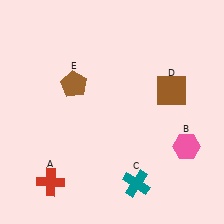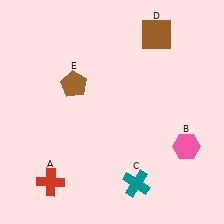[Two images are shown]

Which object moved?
The brown square (D) moved up.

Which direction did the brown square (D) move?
The brown square (D) moved up.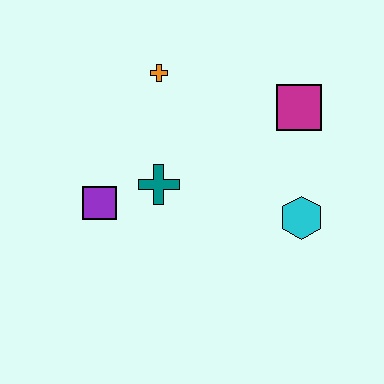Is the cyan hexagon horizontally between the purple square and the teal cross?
No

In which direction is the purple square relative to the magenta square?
The purple square is to the left of the magenta square.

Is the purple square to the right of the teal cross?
No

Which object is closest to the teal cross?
The purple square is closest to the teal cross.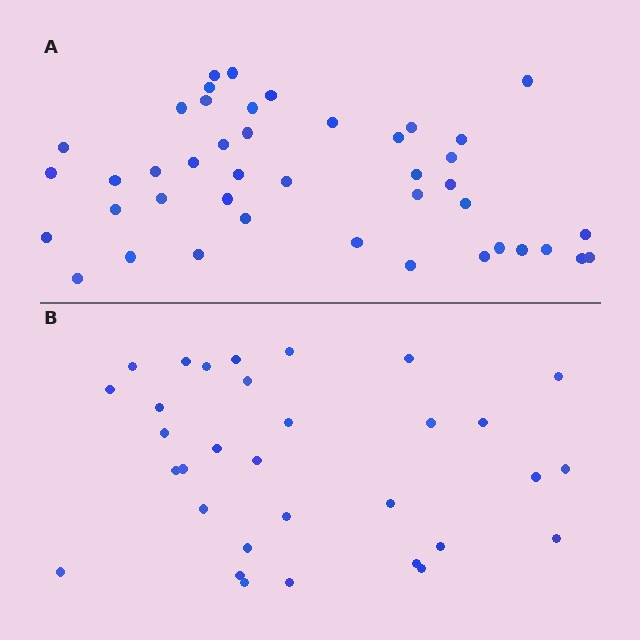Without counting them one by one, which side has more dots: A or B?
Region A (the top region) has more dots.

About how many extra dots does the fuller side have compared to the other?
Region A has roughly 12 or so more dots than region B.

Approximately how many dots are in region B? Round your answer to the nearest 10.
About 30 dots. (The exact count is 32, which rounds to 30.)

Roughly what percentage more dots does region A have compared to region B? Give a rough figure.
About 35% more.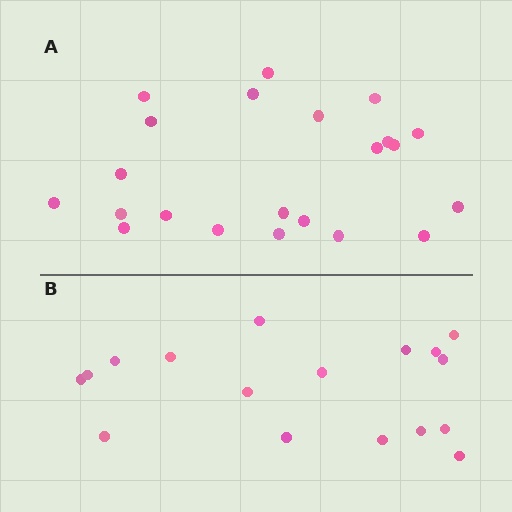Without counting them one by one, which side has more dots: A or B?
Region A (the top region) has more dots.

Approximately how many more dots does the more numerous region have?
Region A has about 5 more dots than region B.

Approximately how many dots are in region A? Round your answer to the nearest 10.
About 20 dots. (The exact count is 22, which rounds to 20.)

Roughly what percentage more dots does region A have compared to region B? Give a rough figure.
About 30% more.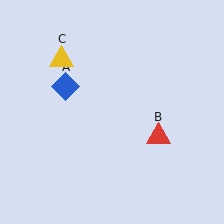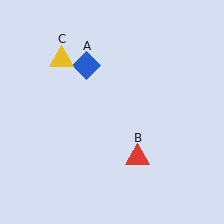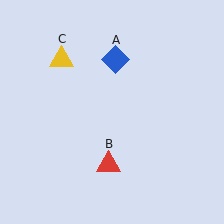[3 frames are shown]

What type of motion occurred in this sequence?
The blue diamond (object A), red triangle (object B) rotated clockwise around the center of the scene.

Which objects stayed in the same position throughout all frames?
Yellow triangle (object C) remained stationary.